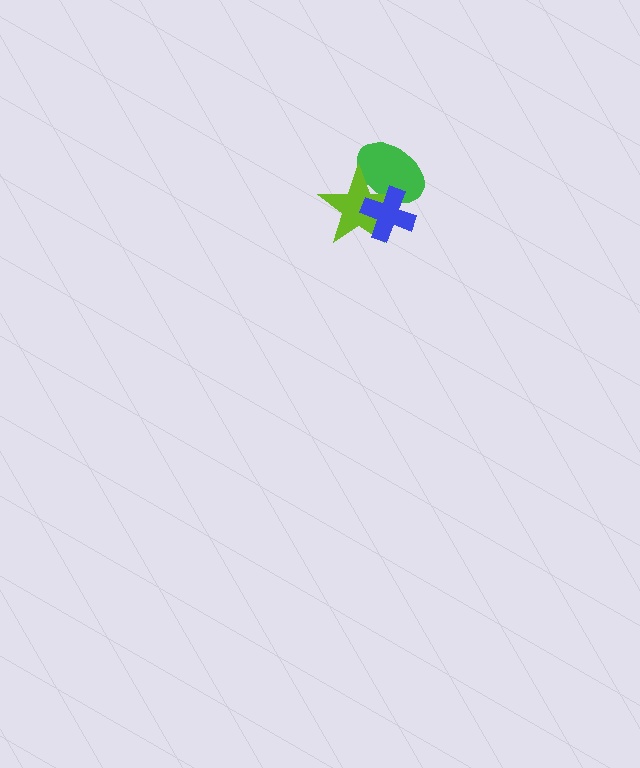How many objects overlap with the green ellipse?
2 objects overlap with the green ellipse.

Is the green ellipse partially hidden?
Yes, it is partially covered by another shape.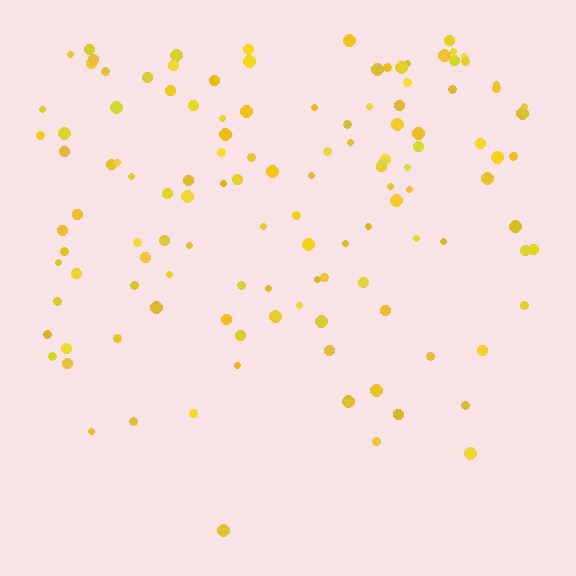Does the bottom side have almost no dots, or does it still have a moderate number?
Still a moderate number, just noticeably fewer than the top.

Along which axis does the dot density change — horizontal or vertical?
Vertical.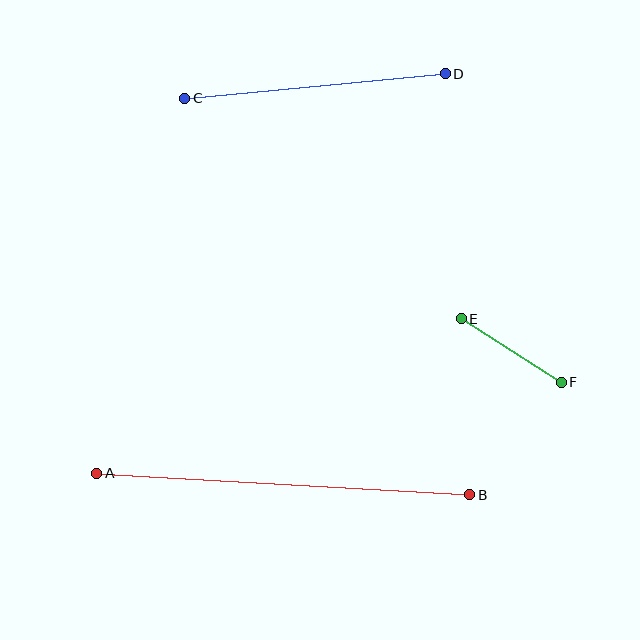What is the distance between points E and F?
The distance is approximately 119 pixels.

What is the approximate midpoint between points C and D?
The midpoint is at approximately (315, 86) pixels.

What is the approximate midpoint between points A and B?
The midpoint is at approximately (283, 484) pixels.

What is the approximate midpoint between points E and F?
The midpoint is at approximately (511, 350) pixels.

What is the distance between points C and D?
The distance is approximately 261 pixels.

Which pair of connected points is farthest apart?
Points A and B are farthest apart.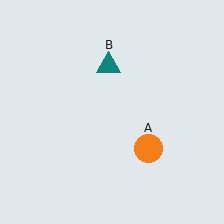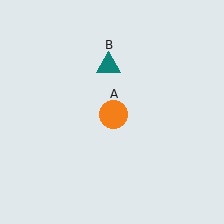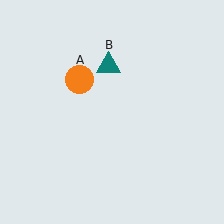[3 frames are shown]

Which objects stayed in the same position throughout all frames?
Teal triangle (object B) remained stationary.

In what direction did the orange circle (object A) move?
The orange circle (object A) moved up and to the left.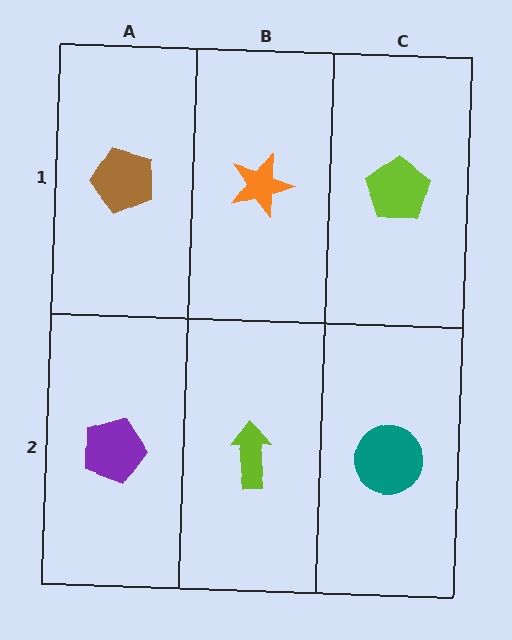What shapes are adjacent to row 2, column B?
An orange star (row 1, column B), a purple pentagon (row 2, column A), a teal circle (row 2, column C).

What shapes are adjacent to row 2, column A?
A brown pentagon (row 1, column A), a lime arrow (row 2, column B).